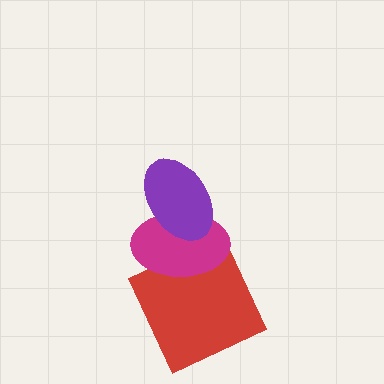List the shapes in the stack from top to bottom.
From top to bottom: the purple ellipse, the magenta ellipse, the red square.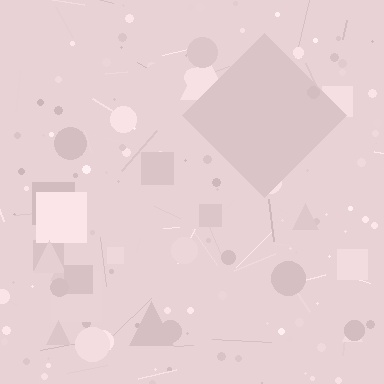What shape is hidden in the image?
A diamond is hidden in the image.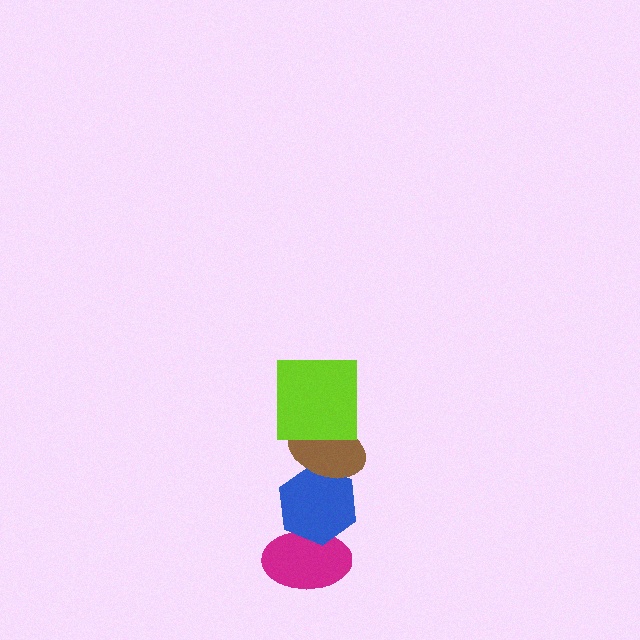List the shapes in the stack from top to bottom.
From top to bottom: the lime square, the brown ellipse, the blue hexagon, the magenta ellipse.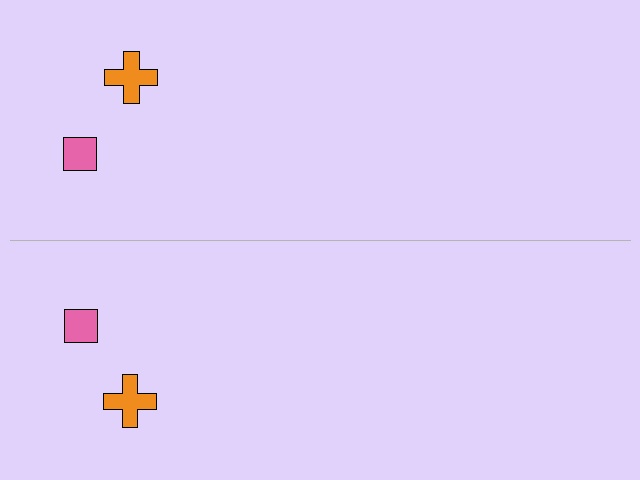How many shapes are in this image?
There are 4 shapes in this image.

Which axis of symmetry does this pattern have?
The pattern has a horizontal axis of symmetry running through the center of the image.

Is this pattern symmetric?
Yes, this pattern has bilateral (reflection) symmetry.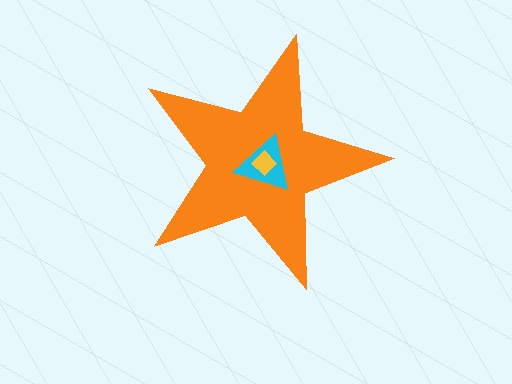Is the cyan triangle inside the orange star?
Yes.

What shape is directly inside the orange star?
The cyan triangle.